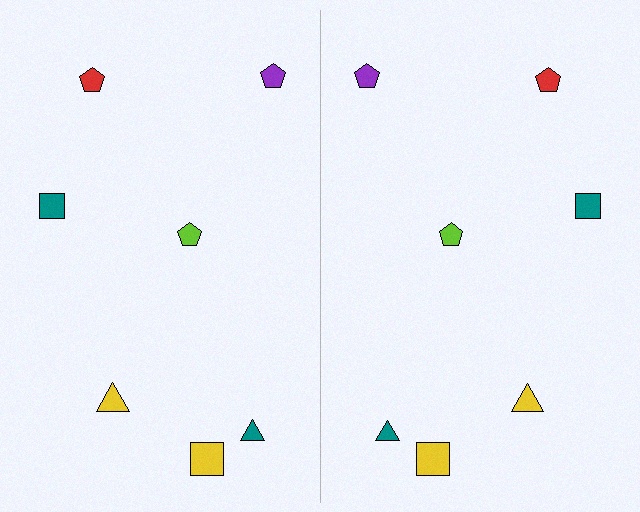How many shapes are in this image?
There are 14 shapes in this image.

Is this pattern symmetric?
Yes, this pattern has bilateral (reflection) symmetry.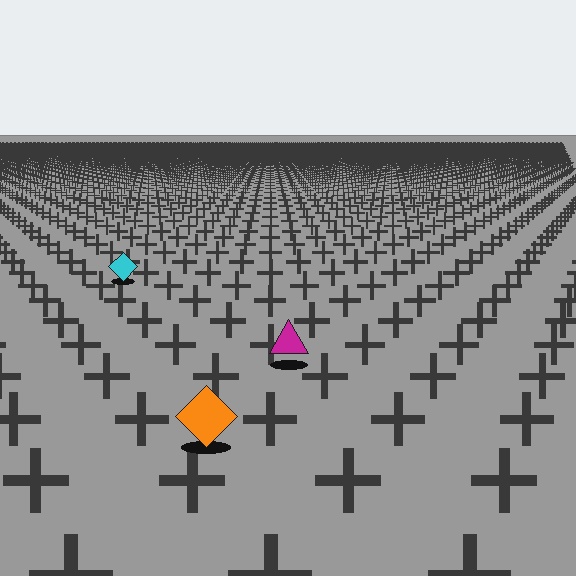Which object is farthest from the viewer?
The cyan diamond is farthest from the viewer. It appears smaller and the ground texture around it is denser.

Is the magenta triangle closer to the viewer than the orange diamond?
No. The orange diamond is closer — you can tell from the texture gradient: the ground texture is coarser near it.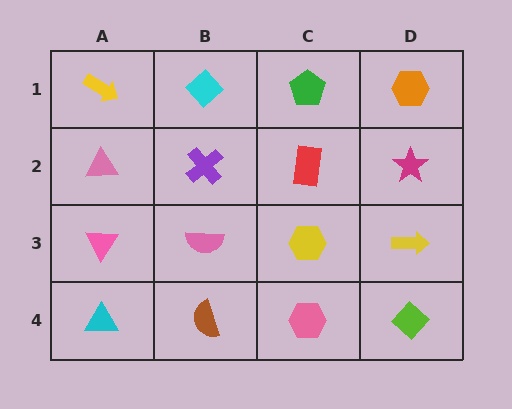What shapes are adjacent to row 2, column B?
A cyan diamond (row 1, column B), a pink semicircle (row 3, column B), a pink triangle (row 2, column A), a red rectangle (row 2, column C).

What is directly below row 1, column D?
A magenta star.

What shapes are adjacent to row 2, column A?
A yellow arrow (row 1, column A), a pink triangle (row 3, column A), a purple cross (row 2, column B).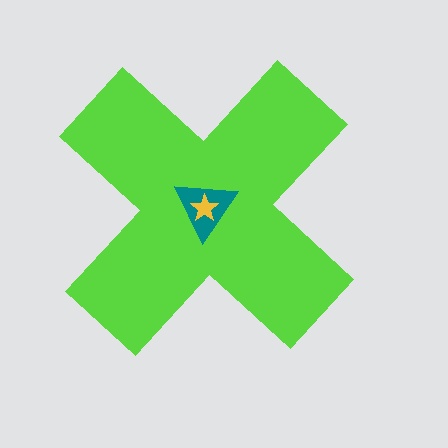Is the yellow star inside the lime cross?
Yes.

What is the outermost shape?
The lime cross.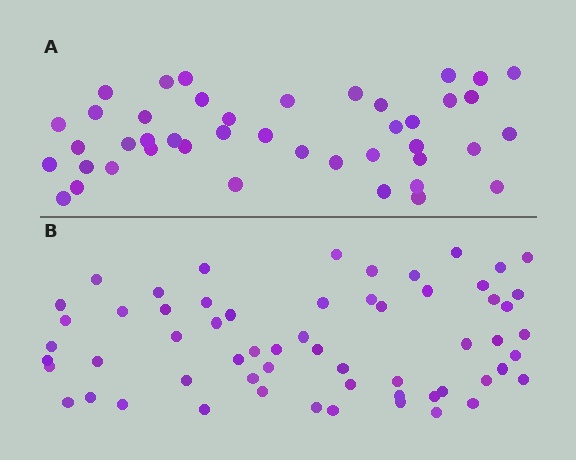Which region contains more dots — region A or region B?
Region B (the bottom region) has more dots.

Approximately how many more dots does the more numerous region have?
Region B has approximately 15 more dots than region A.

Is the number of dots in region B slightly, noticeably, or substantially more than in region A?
Region B has noticeably more, but not dramatically so. The ratio is roughly 1.4 to 1.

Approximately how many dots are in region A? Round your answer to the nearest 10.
About 40 dots. (The exact count is 43, which rounds to 40.)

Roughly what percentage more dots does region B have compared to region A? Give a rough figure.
About 40% more.